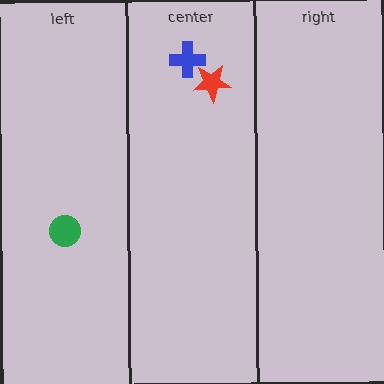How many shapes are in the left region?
1.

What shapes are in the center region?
The blue cross, the red star.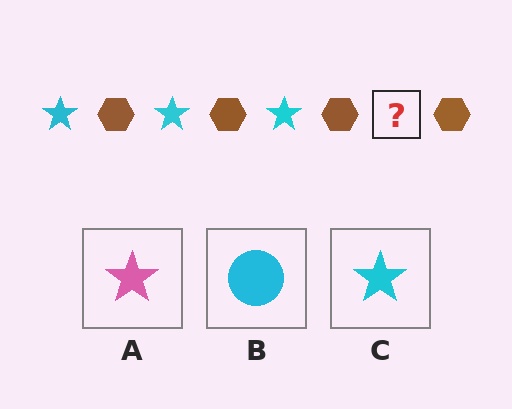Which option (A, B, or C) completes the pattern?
C.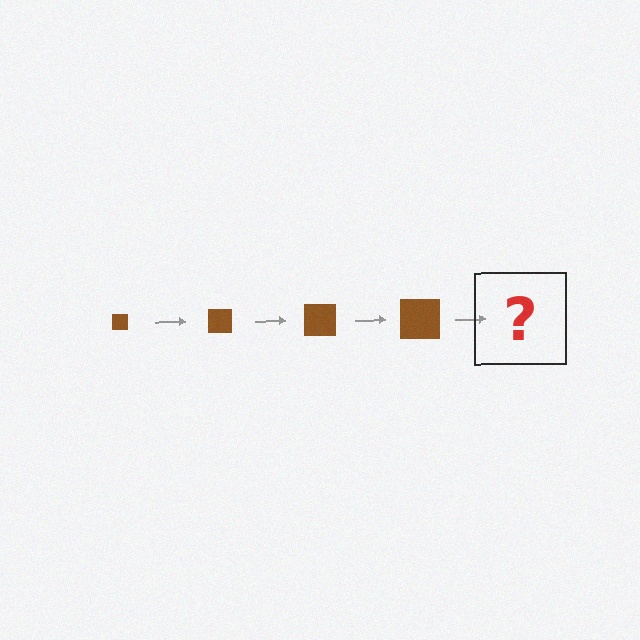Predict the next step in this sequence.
The next step is a brown square, larger than the previous one.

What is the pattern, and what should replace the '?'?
The pattern is that the square gets progressively larger each step. The '?' should be a brown square, larger than the previous one.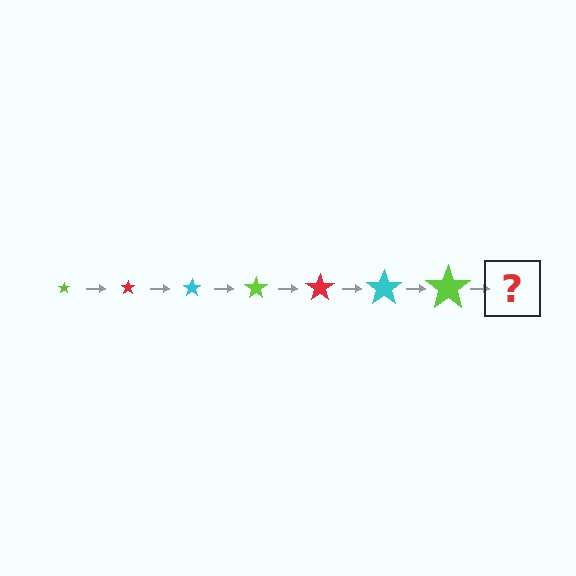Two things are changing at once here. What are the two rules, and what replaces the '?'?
The two rules are that the star grows larger each step and the color cycles through lime, red, and cyan. The '?' should be a red star, larger than the previous one.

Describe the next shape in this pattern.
It should be a red star, larger than the previous one.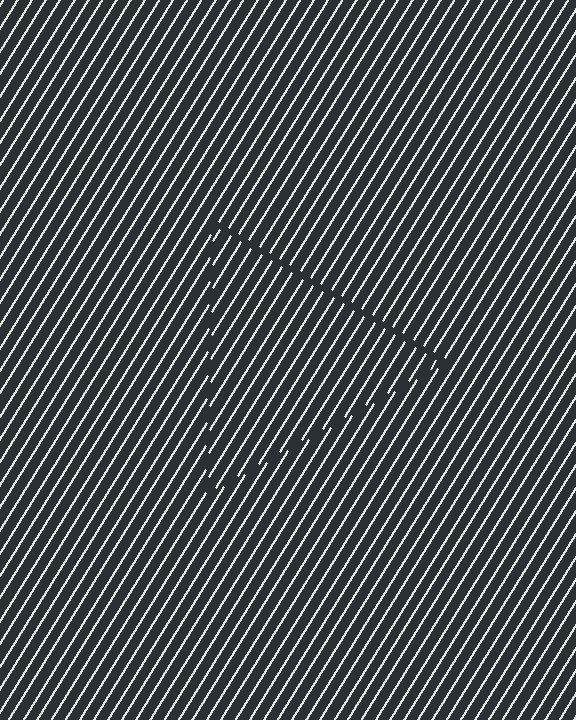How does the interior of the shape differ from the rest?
The interior of the shape contains the same grating, shifted by half a period — the contour is defined by the phase discontinuity where line-ends from the inner and outer gratings abut.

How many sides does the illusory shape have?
3 sides — the line-ends trace a triangle.